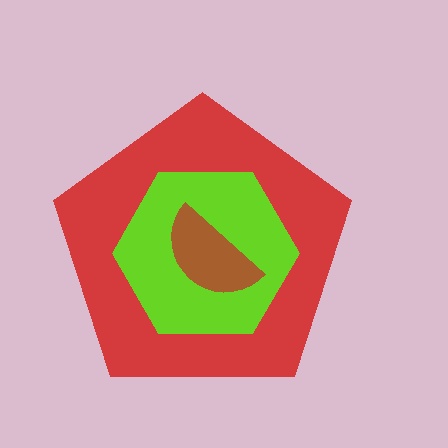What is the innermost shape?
The brown semicircle.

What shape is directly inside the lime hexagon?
The brown semicircle.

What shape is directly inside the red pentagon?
The lime hexagon.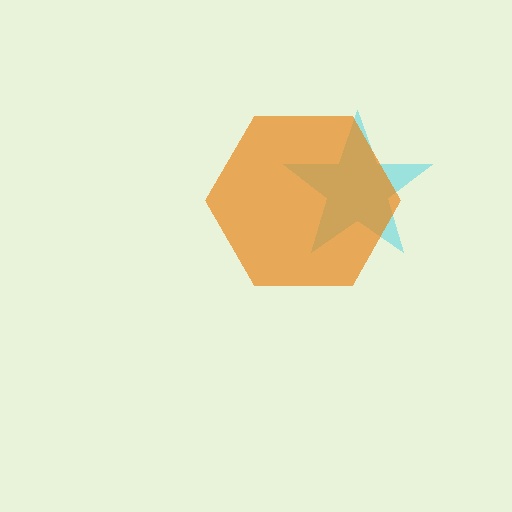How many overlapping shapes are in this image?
There are 2 overlapping shapes in the image.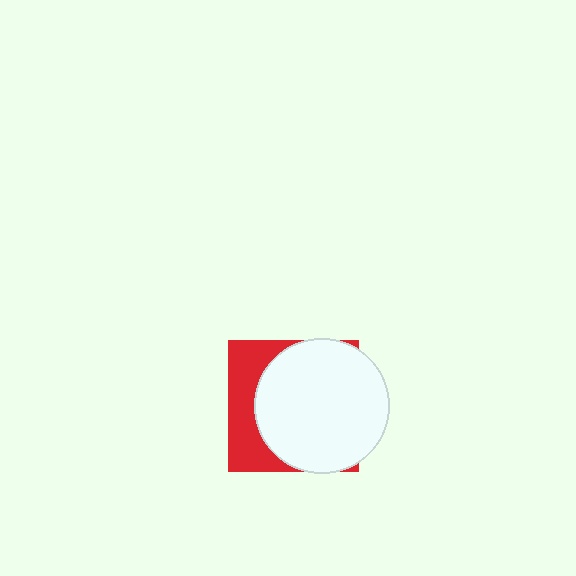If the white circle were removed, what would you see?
You would see the complete red square.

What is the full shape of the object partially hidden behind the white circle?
The partially hidden object is a red square.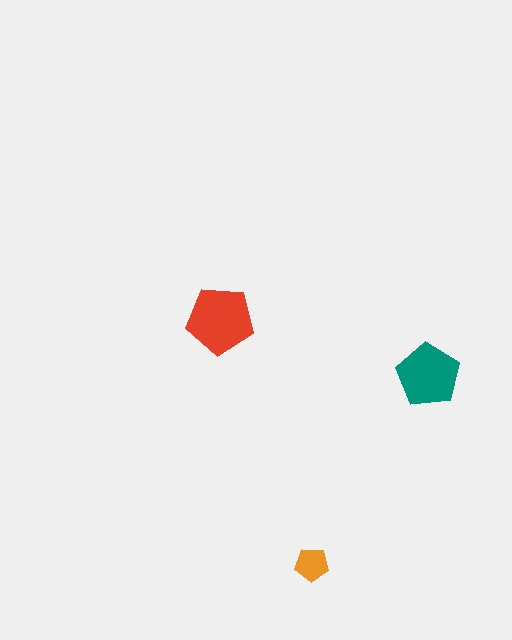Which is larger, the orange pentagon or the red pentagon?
The red one.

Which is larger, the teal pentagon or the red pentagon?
The red one.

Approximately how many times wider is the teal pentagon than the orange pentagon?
About 2 times wider.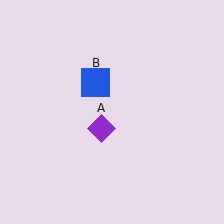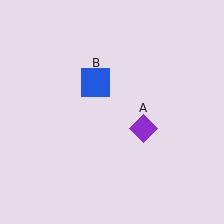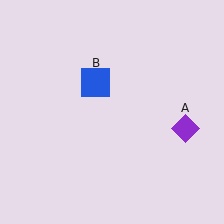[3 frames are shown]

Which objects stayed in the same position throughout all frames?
Blue square (object B) remained stationary.